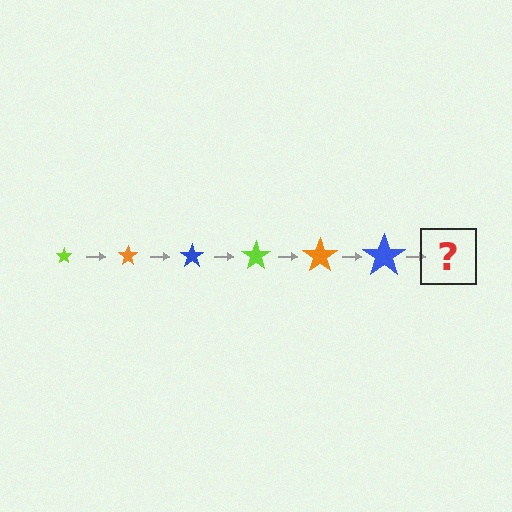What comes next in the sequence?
The next element should be a lime star, larger than the previous one.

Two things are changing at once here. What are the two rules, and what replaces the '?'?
The two rules are that the star grows larger each step and the color cycles through lime, orange, and blue. The '?' should be a lime star, larger than the previous one.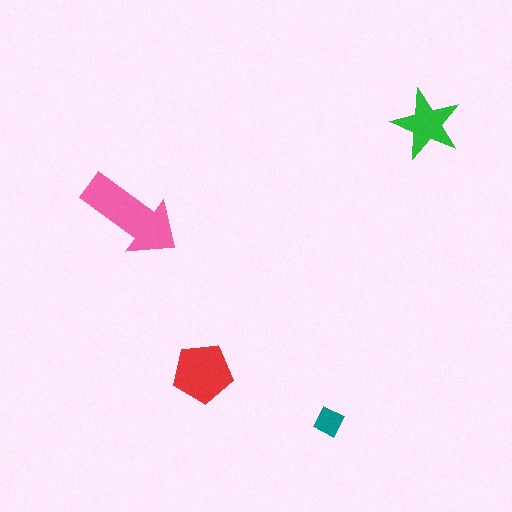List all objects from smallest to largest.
The teal diamond, the green star, the red pentagon, the pink arrow.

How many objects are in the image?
There are 4 objects in the image.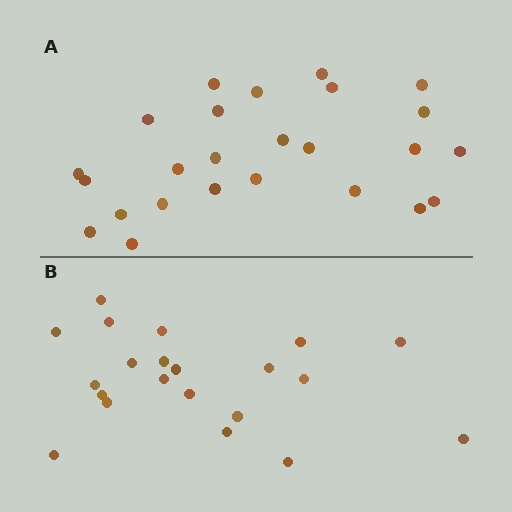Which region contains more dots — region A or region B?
Region A (the top region) has more dots.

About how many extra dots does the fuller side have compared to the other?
Region A has about 4 more dots than region B.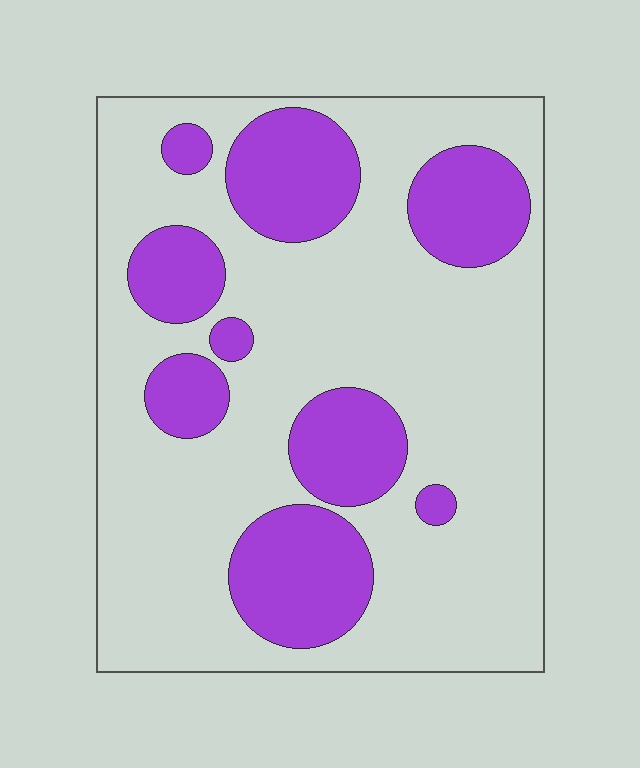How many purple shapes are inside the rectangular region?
9.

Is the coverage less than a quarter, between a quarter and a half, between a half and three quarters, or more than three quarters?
Between a quarter and a half.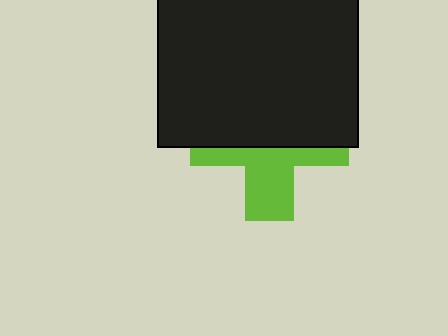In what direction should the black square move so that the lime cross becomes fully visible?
The black square should move up. That is the shortest direction to clear the overlap and leave the lime cross fully visible.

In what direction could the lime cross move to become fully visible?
The lime cross could move down. That would shift it out from behind the black square entirely.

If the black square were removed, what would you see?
You would see the complete lime cross.